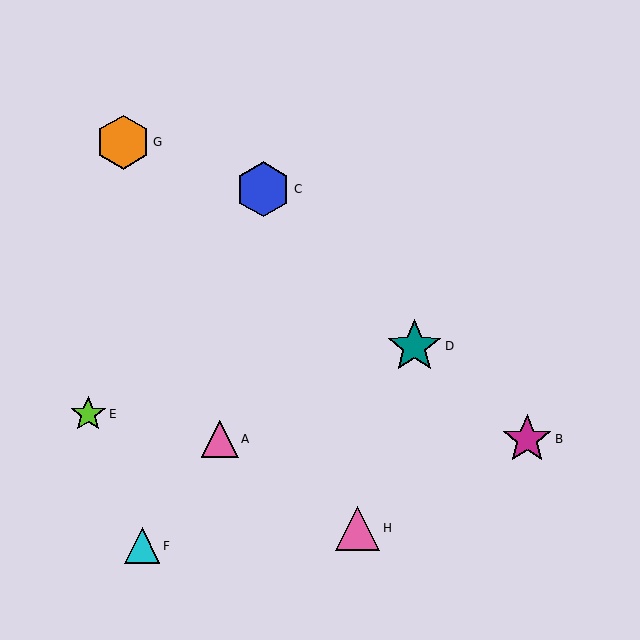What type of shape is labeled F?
Shape F is a cyan triangle.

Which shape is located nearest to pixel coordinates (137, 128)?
The orange hexagon (labeled G) at (123, 142) is nearest to that location.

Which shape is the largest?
The blue hexagon (labeled C) is the largest.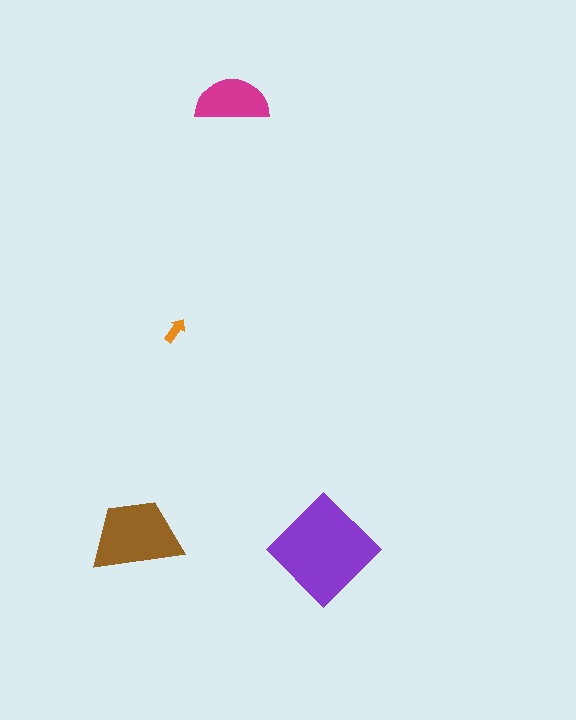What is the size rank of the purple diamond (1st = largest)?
1st.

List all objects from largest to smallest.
The purple diamond, the brown trapezoid, the magenta semicircle, the orange arrow.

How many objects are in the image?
There are 4 objects in the image.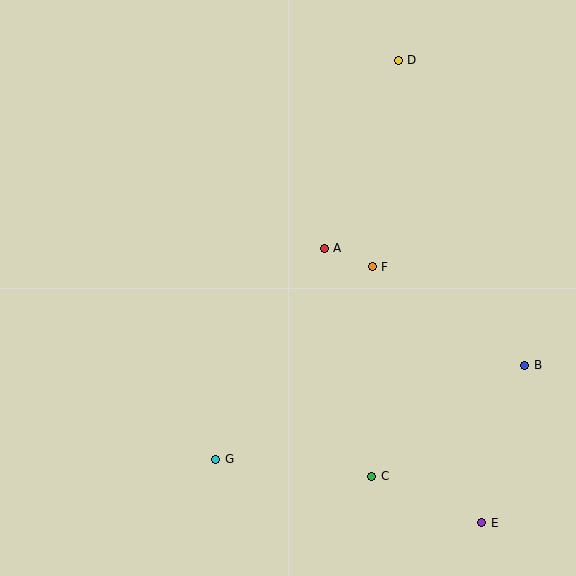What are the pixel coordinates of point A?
Point A is at (324, 248).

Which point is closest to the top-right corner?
Point D is closest to the top-right corner.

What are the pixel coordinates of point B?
Point B is at (525, 365).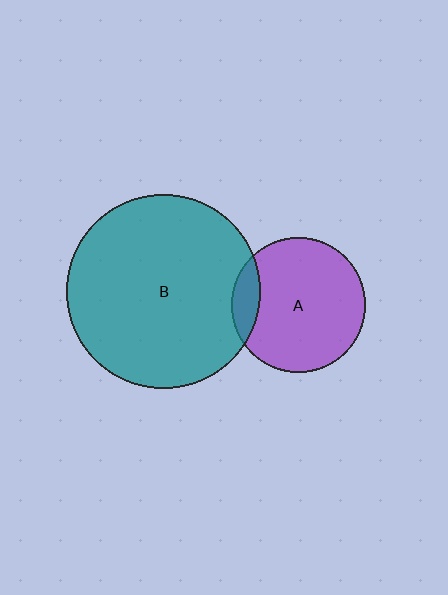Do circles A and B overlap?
Yes.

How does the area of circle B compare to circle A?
Approximately 2.1 times.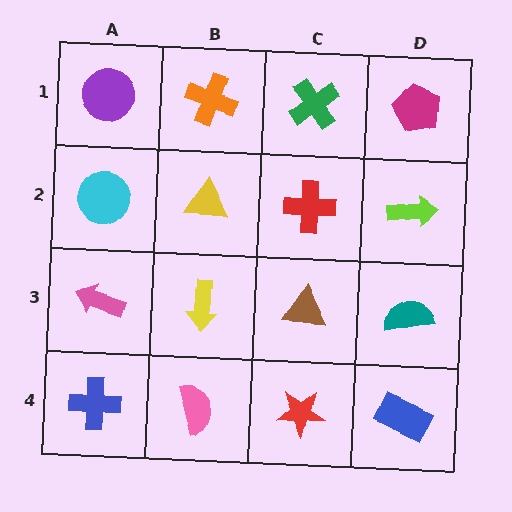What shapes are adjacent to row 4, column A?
A pink arrow (row 3, column A), a pink semicircle (row 4, column B).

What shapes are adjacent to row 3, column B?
A yellow triangle (row 2, column B), a pink semicircle (row 4, column B), a pink arrow (row 3, column A), a brown triangle (row 3, column C).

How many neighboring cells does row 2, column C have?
4.